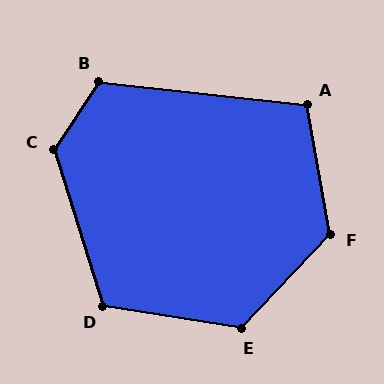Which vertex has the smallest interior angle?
A, at approximately 106 degrees.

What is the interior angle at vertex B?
Approximately 117 degrees (obtuse).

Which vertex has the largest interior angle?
C, at approximately 129 degrees.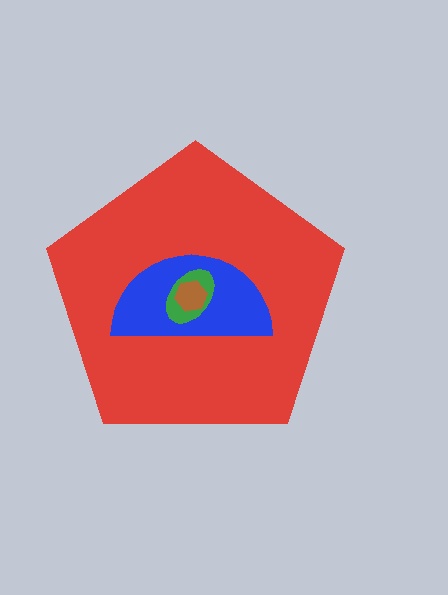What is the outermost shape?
The red pentagon.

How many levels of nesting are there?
4.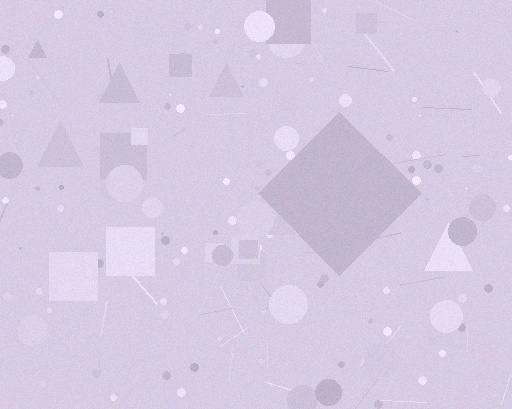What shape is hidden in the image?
A diamond is hidden in the image.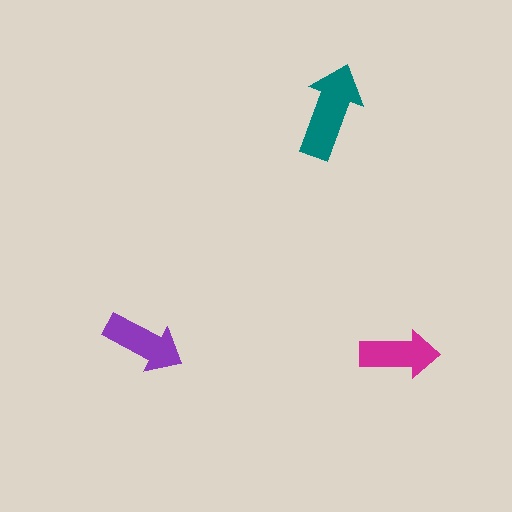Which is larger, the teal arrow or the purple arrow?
The teal one.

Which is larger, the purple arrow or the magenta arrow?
The purple one.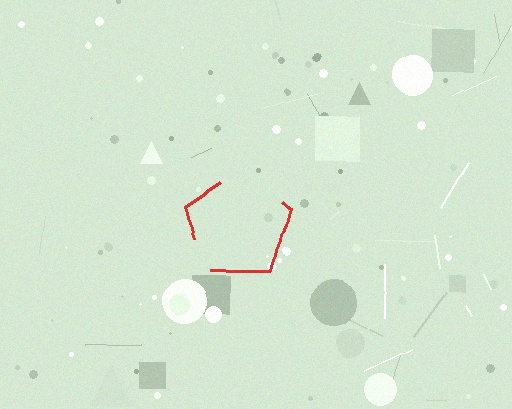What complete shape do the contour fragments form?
The contour fragments form a pentagon.